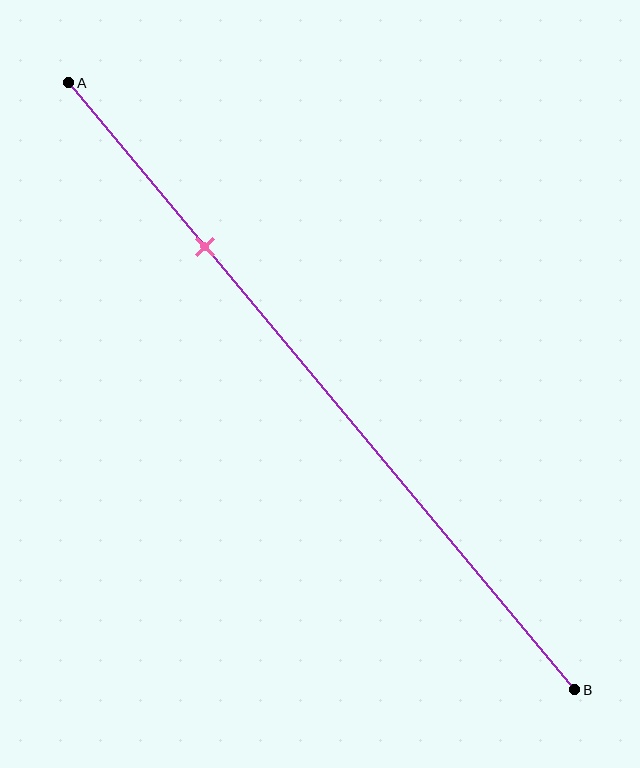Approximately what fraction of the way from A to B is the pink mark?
The pink mark is approximately 25% of the way from A to B.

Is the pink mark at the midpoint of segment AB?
No, the mark is at about 25% from A, not at the 50% midpoint.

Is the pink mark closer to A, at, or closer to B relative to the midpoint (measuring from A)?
The pink mark is closer to point A than the midpoint of segment AB.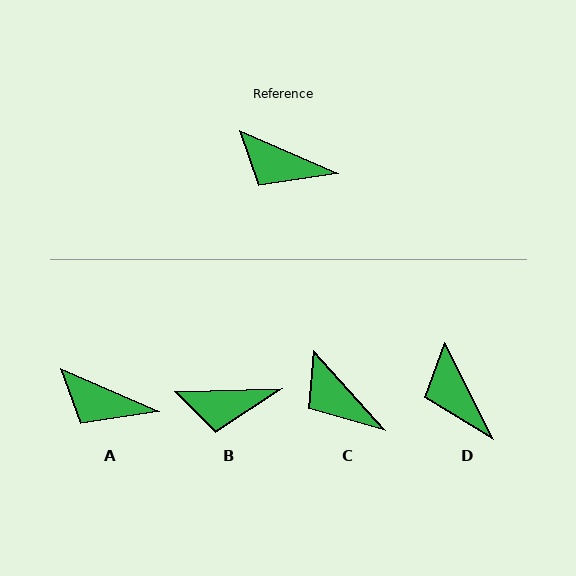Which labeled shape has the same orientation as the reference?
A.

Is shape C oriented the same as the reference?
No, it is off by about 25 degrees.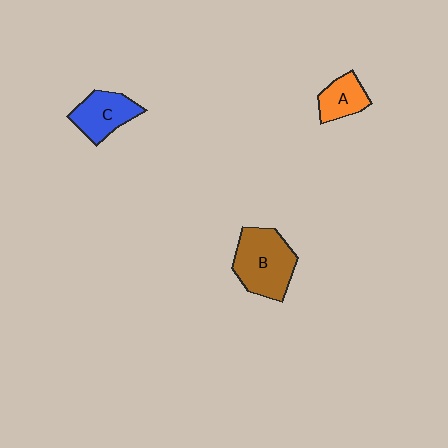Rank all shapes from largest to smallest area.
From largest to smallest: B (brown), C (blue), A (orange).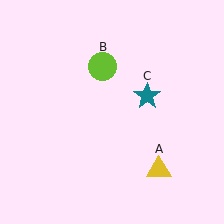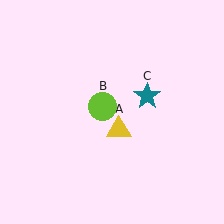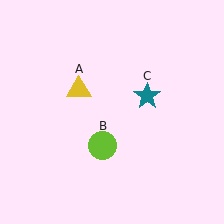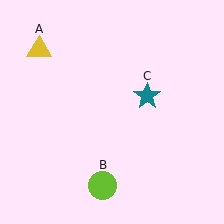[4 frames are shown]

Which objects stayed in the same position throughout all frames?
Teal star (object C) remained stationary.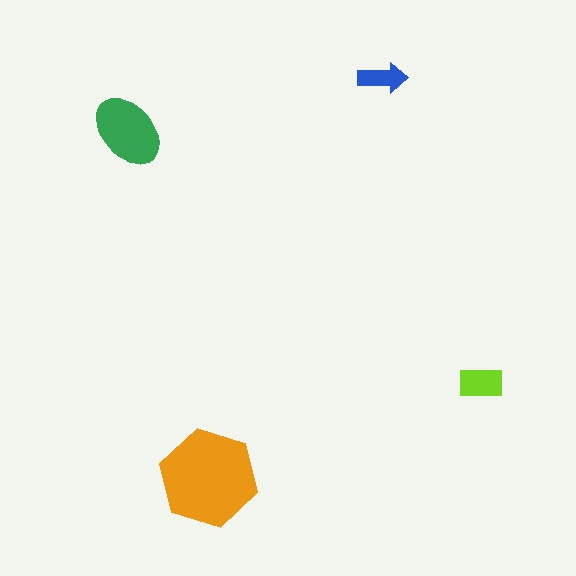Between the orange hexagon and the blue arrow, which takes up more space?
The orange hexagon.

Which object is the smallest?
The blue arrow.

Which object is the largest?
The orange hexagon.